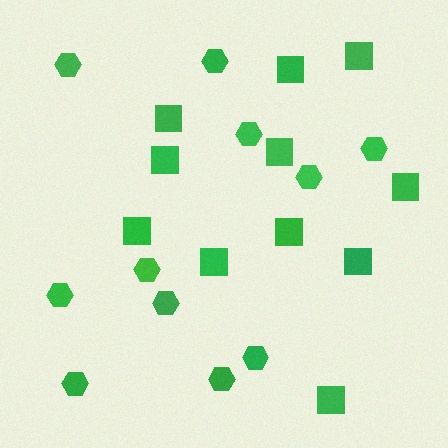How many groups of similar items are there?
There are 2 groups: one group of squares (11) and one group of hexagons (11).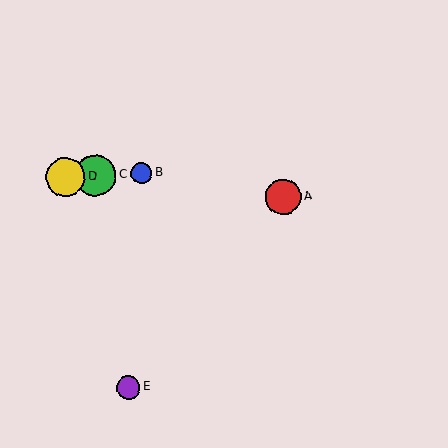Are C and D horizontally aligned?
Yes, both are at y≈175.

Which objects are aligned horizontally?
Objects B, C, D are aligned horizontally.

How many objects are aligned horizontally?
3 objects (B, C, D) are aligned horizontally.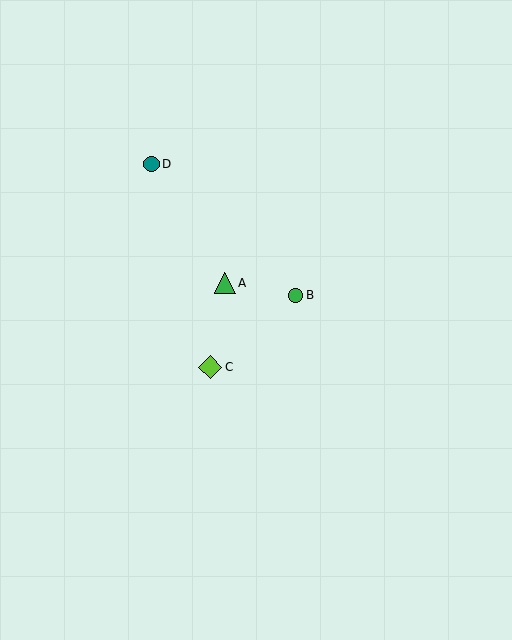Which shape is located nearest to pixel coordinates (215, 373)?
The lime diamond (labeled C) at (210, 367) is nearest to that location.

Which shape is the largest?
The lime diamond (labeled C) is the largest.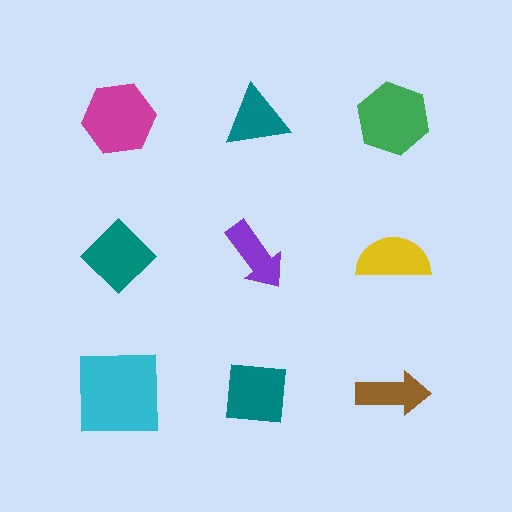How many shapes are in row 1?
3 shapes.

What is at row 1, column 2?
A teal triangle.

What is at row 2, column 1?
A teal diamond.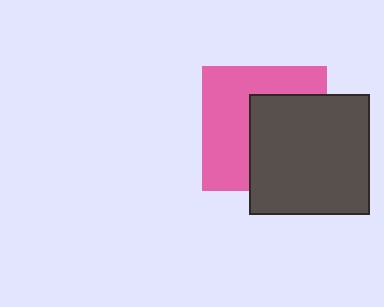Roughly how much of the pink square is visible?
About half of it is visible (roughly 52%).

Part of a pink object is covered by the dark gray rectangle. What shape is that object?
It is a square.